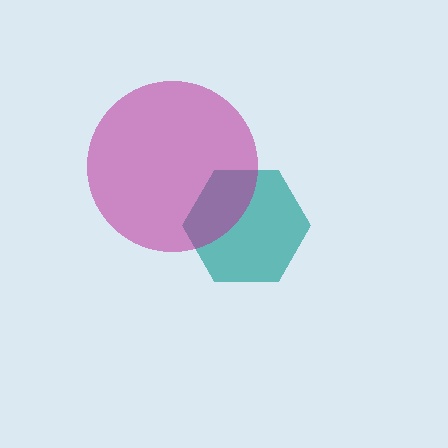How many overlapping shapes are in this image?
There are 2 overlapping shapes in the image.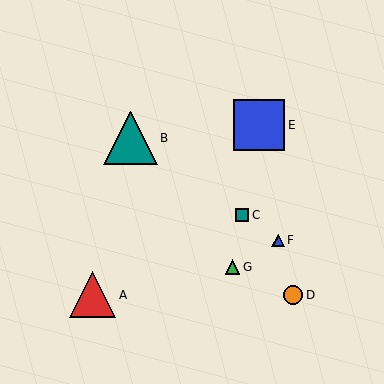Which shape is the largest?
The teal triangle (labeled B) is the largest.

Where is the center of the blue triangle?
The center of the blue triangle is at (278, 240).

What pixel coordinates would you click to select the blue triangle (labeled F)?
Click at (278, 240) to select the blue triangle F.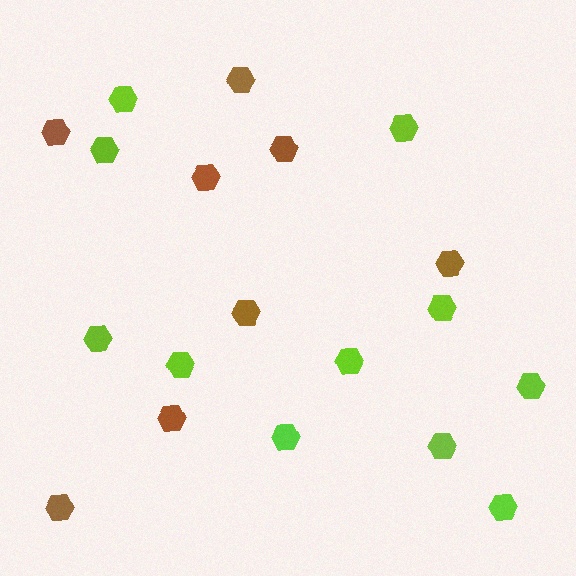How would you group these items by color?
There are 2 groups: one group of brown hexagons (8) and one group of lime hexagons (11).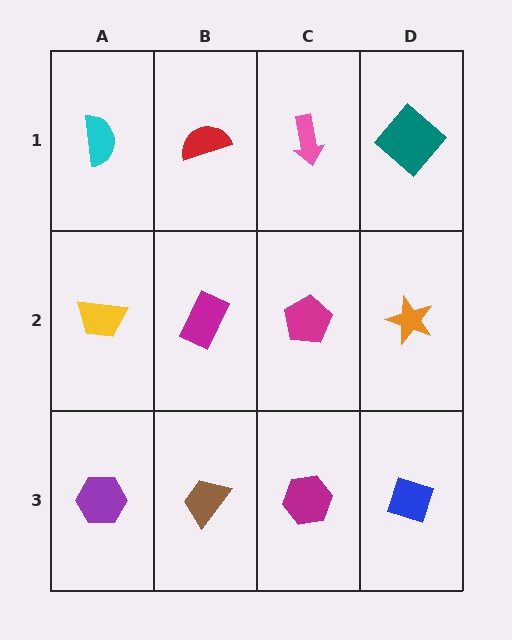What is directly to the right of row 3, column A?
A brown trapezoid.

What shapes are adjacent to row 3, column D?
An orange star (row 2, column D), a magenta hexagon (row 3, column C).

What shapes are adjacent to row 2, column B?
A red semicircle (row 1, column B), a brown trapezoid (row 3, column B), a yellow trapezoid (row 2, column A), a magenta pentagon (row 2, column C).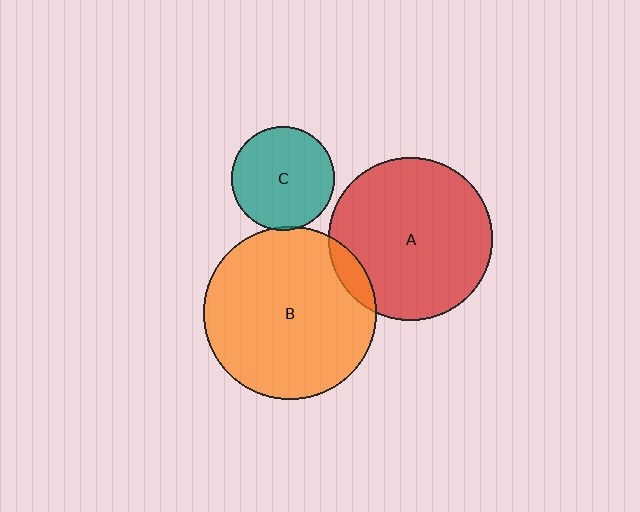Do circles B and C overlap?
Yes.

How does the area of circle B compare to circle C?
Approximately 2.8 times.